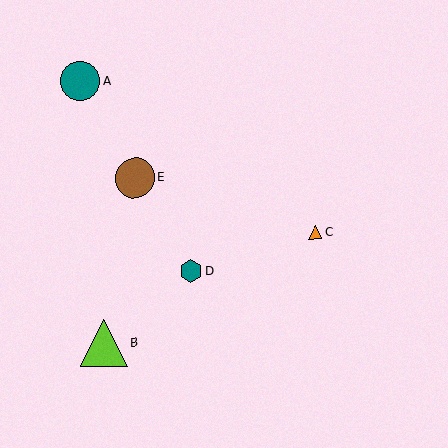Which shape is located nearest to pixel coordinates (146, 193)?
The brown circle (labeled E) at (134, 178) is nearest to that location.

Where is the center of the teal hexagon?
The center of the teal hexagon is at (191, 271).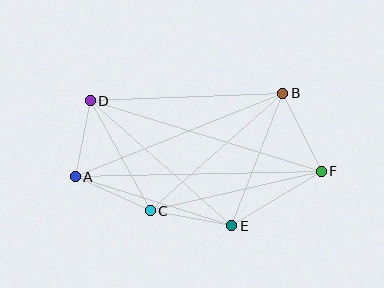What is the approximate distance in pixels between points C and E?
The distance between C and E is approximately 83 pixels.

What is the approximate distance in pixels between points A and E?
The distance between A and E is approximately 164 pixels.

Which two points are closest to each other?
Points A and D are closest to each other.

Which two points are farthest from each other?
Points A and F are farthest from each other.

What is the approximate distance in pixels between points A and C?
The distance between A and C is approximately 82 pixels.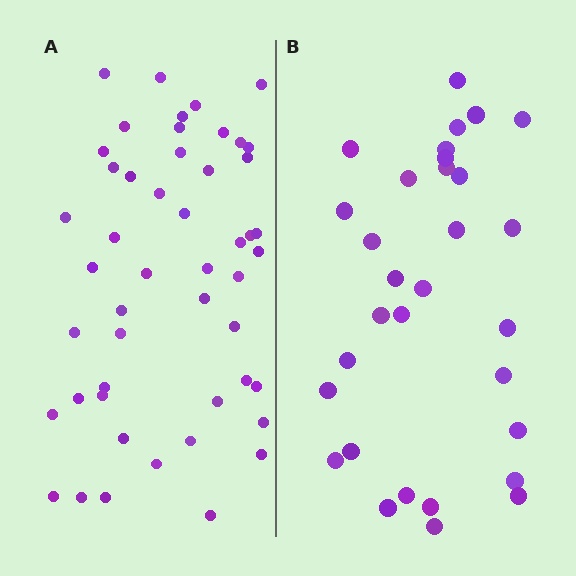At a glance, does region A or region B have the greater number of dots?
Region A (the left region) has more dots.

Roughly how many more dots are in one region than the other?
Region A has approximately 20 more dots than region B.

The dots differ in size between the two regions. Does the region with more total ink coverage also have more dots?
No. Region B has more total ink coverage because its dots are larger, but region A actually contains more individual dots. Total area can be misleading — the number of items is what matters here.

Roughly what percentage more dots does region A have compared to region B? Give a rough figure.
About 60% more.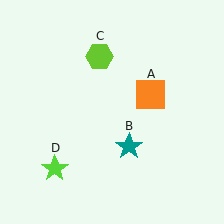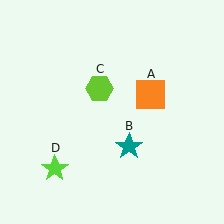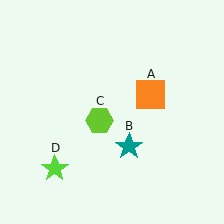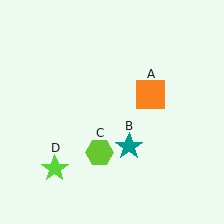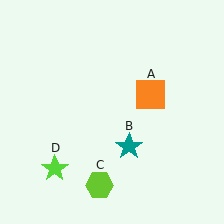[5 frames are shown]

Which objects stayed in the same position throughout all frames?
Orange square (object A) and teal star (object B) and lime star (object D) remained stationary.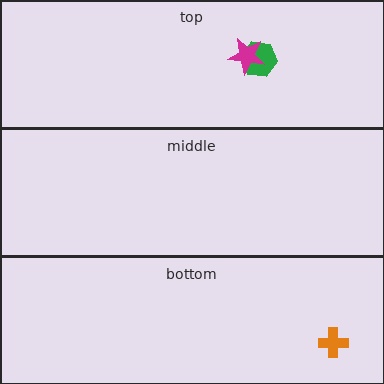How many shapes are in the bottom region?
1.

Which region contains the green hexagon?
The top region.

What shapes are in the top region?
The green hexagon, the magenta star.